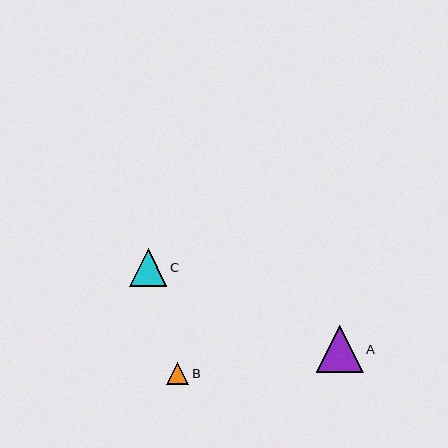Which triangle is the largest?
Triangle A is the largest with a size of approximately 47 pixels.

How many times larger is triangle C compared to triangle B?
Triangle C is approximately 1.7 times the size of triangle B.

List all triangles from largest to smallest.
From largest to smallest: A, C, B.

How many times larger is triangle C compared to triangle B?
Triangle C is approximately 1.7 times the size of triangle B.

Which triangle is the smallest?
Triangle B is the smallest with a size of approximately 22 pixels.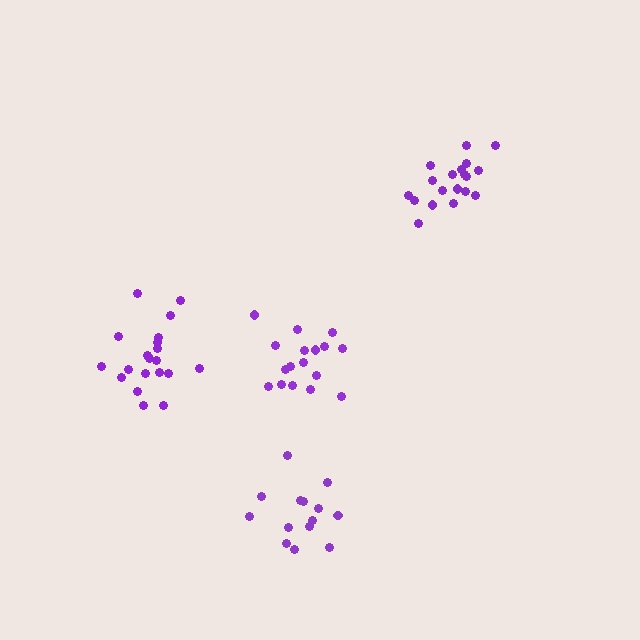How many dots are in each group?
Group 1: 14 dots, Group 2: 19 dots, Group 3: 17 dots, Group 4: 20 dots (70 total).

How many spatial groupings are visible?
There are 4 spatial groupings.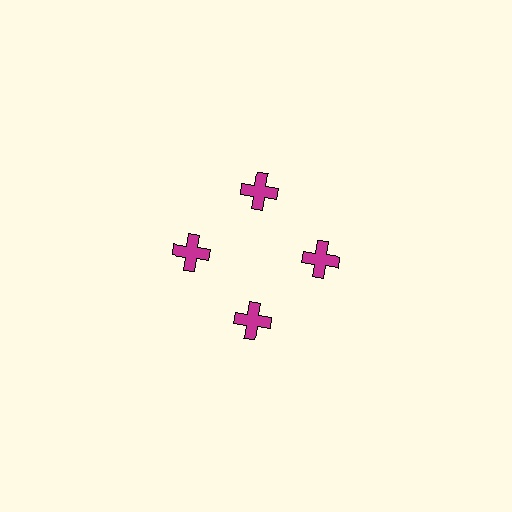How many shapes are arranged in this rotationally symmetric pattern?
There are 4 shapes, arranged in 4 groups of 1.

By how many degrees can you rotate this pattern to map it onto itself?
The pattern maps onto itself every 90 degrees of rotation.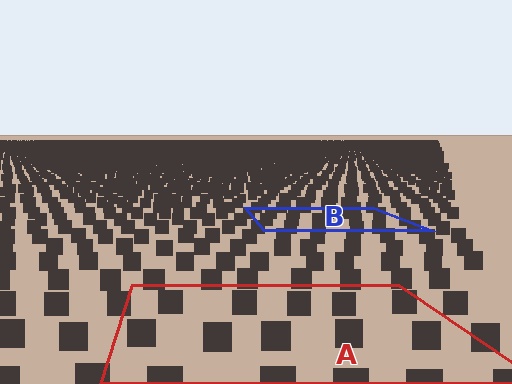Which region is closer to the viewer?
Region A is closer. The texture elements there are larger and more spread out.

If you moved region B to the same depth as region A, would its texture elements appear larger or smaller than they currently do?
They would appear larger. At a closer depth, the same texture elements are projected at a bigger on-screen size.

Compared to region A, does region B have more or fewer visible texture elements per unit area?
Region B has more texture elements per unit area — they are packed more densely because it is farther away.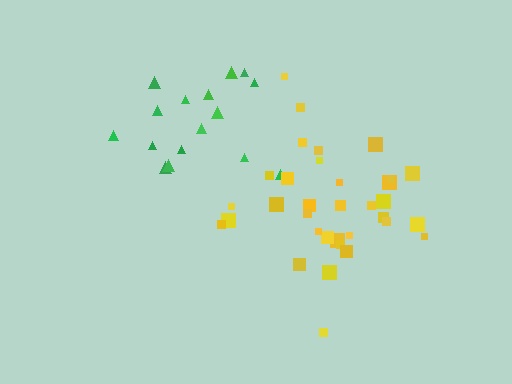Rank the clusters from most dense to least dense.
yellow, green.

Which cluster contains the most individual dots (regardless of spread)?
Yellow (34).